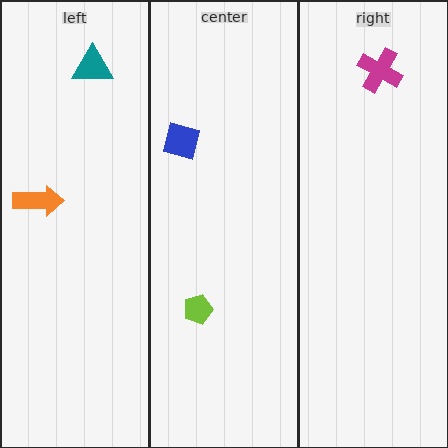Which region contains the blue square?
The center region.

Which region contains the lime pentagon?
The center region.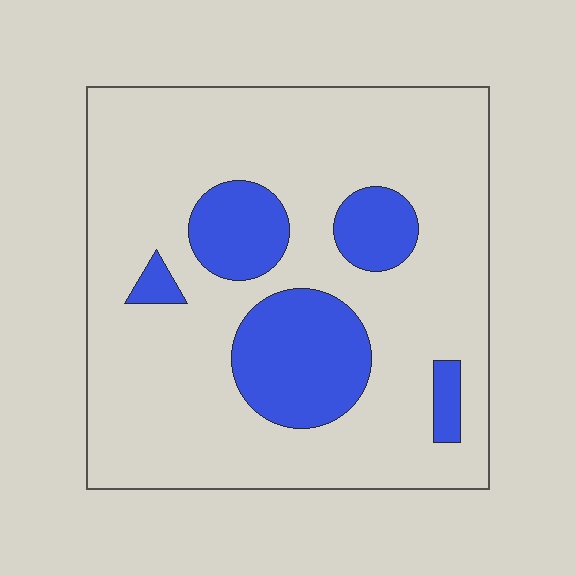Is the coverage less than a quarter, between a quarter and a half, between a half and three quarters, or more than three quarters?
Less than a quarter.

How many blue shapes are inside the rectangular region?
5.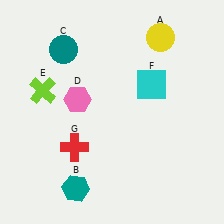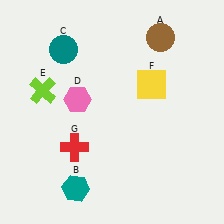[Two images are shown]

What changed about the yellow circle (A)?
In Image 1, A is yellow. In Image 2, it changed to brown.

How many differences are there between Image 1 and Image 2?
There are 2 differences between the two images.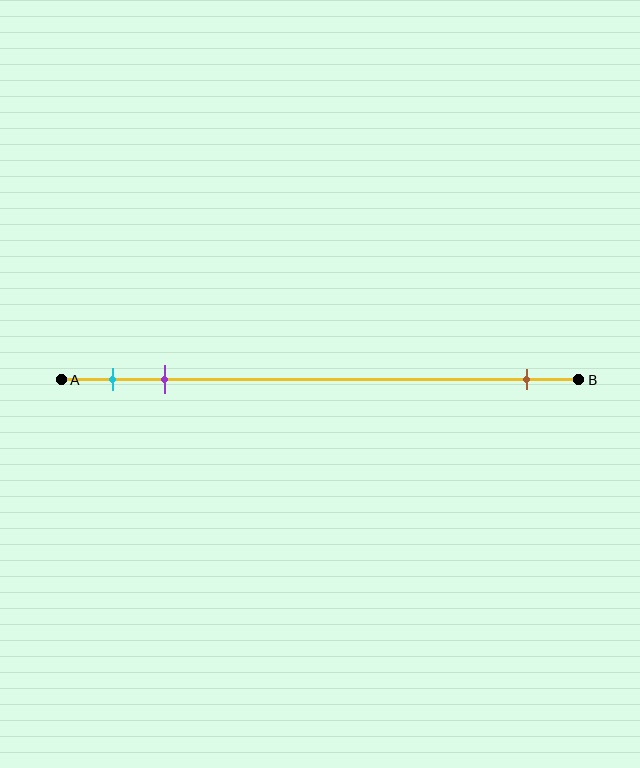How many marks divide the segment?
There are 3 marks dividing the segment.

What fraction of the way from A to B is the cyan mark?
The cyan mark is approximately 10% (0.1) of the way from A to B.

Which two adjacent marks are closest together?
The cyan and purple marks are the closest adjacent pair.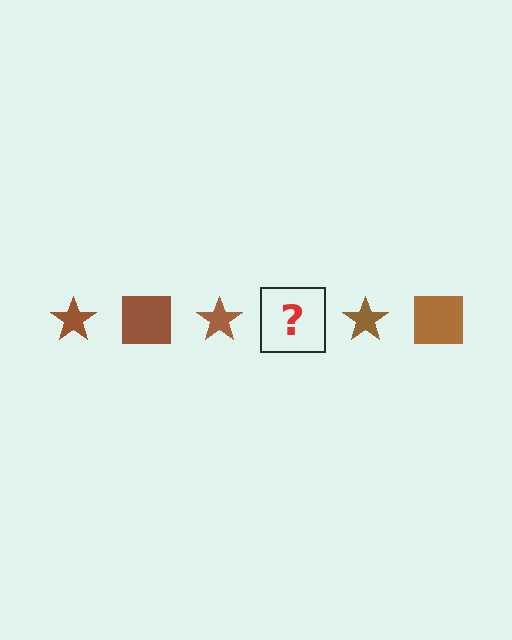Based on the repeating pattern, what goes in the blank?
The blank should be a brown square.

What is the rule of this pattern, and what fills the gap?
The rule is that the pattern cycles through star, square shapes in brown. The gap should be filled with a brown square.